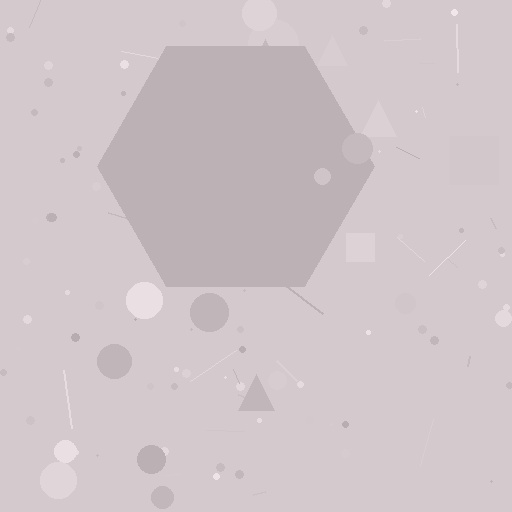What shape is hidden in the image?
A hexagon is hidden in the image.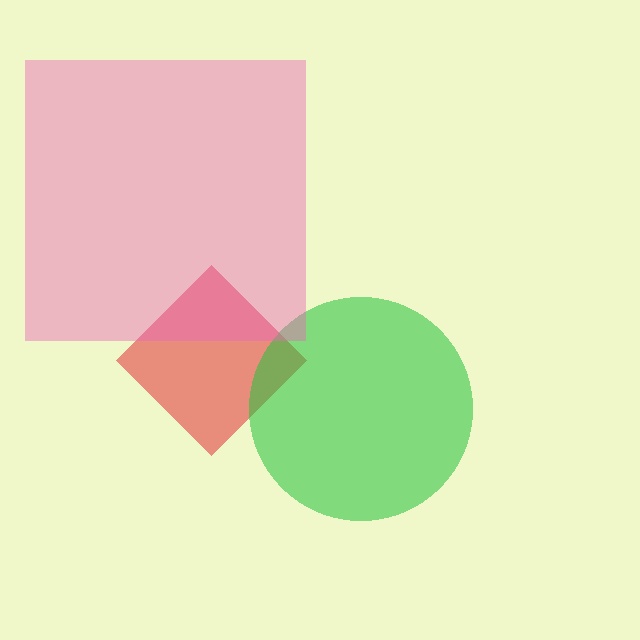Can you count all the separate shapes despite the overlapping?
Yes, there are 3 separate shapes.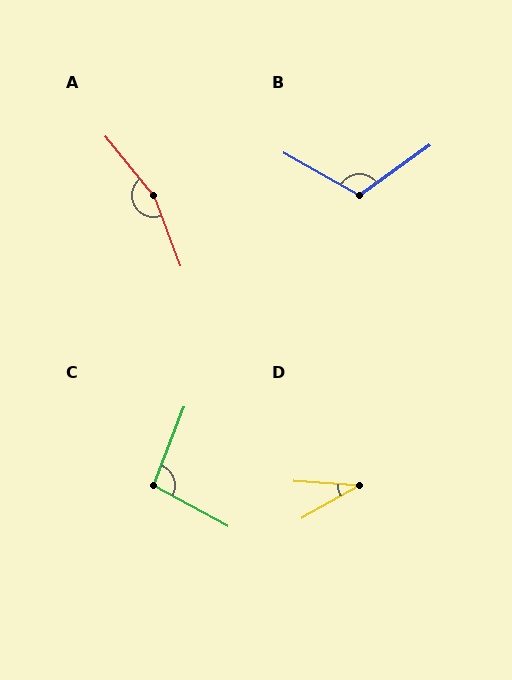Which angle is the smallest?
D, at approximately 33 degrees.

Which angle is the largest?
A, at approximately 161 degrees.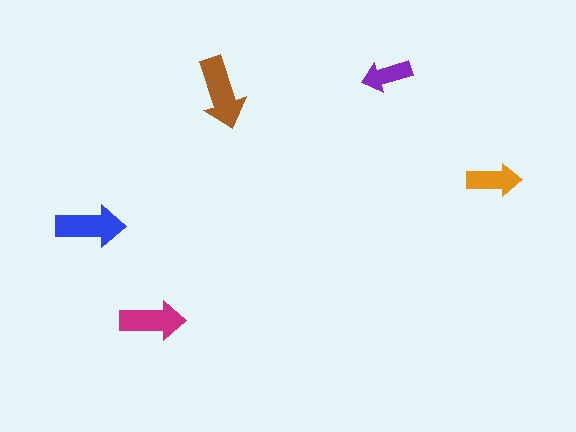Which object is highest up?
The purple arrow is topmost.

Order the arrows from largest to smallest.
the brown one, the blue one, the magenta one, the orange one, the purple one.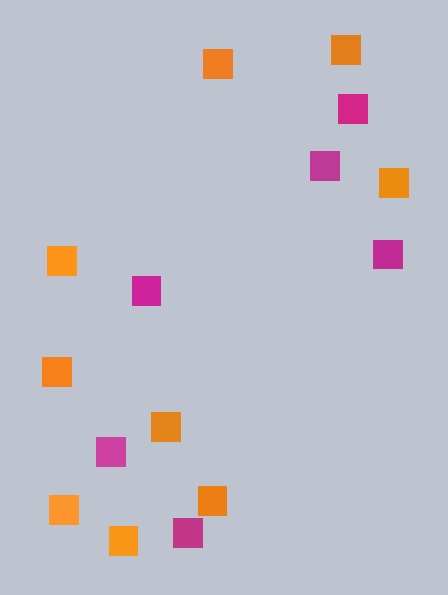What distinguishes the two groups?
There are 2 groups: one group of magenta squares (6) and one group of orange squares (9).